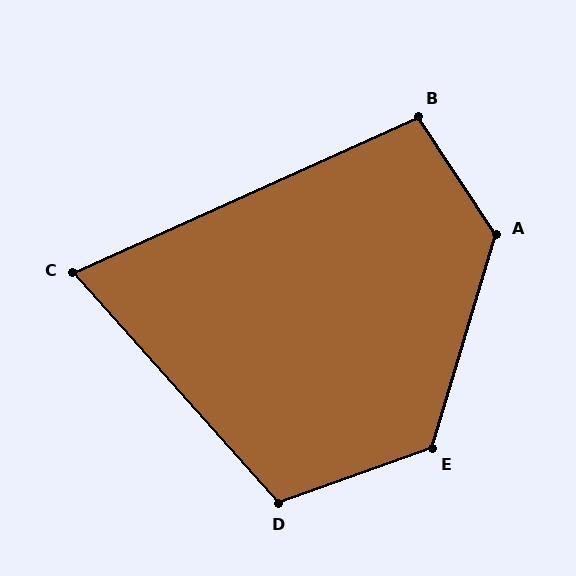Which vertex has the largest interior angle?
A, at approximately 130 degrees.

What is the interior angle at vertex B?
Approximately 99 degrees (obtuse).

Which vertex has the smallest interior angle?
C, at approximately 73 degrees.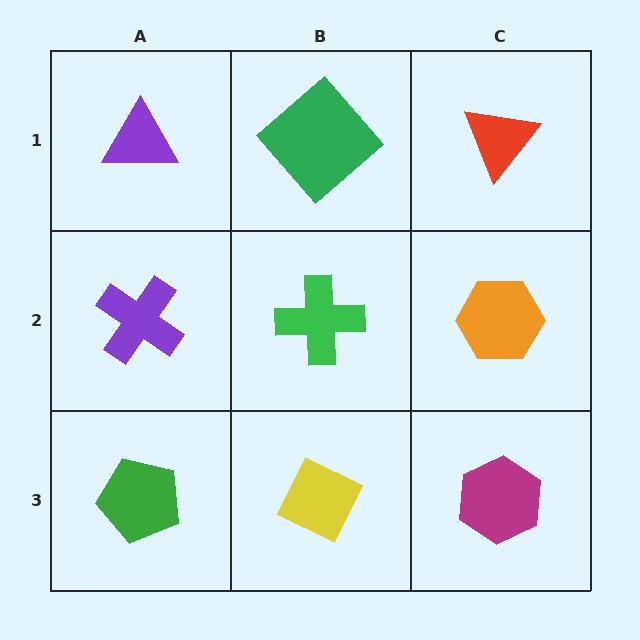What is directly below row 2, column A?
A green pentagon.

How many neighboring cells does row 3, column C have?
2.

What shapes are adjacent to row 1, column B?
A green cross (row 2, column B), a purple triangle (row 1, column A), a red triangle (row 1, column C).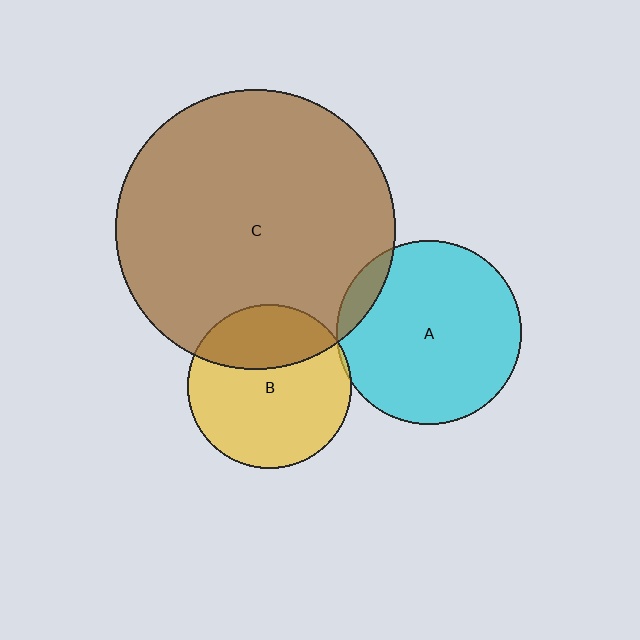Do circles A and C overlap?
Yes.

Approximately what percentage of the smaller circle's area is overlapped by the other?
Approximately 10%.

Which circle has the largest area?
Circle C (brown).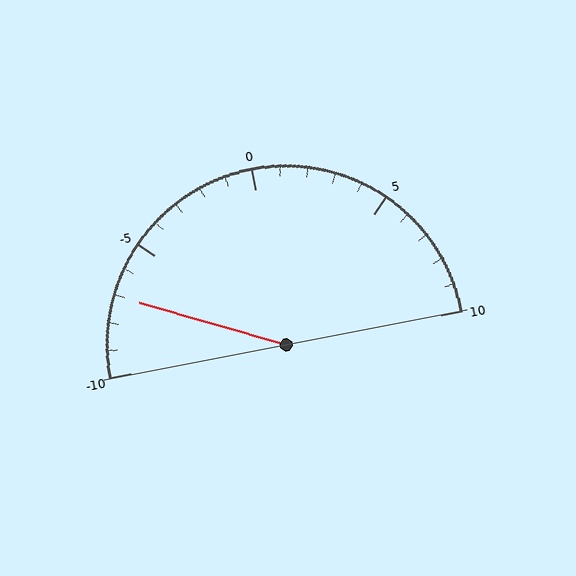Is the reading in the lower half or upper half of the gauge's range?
The reading is in the lower half of the range (-10 to 10).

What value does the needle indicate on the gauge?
The needle indicates approximately -7.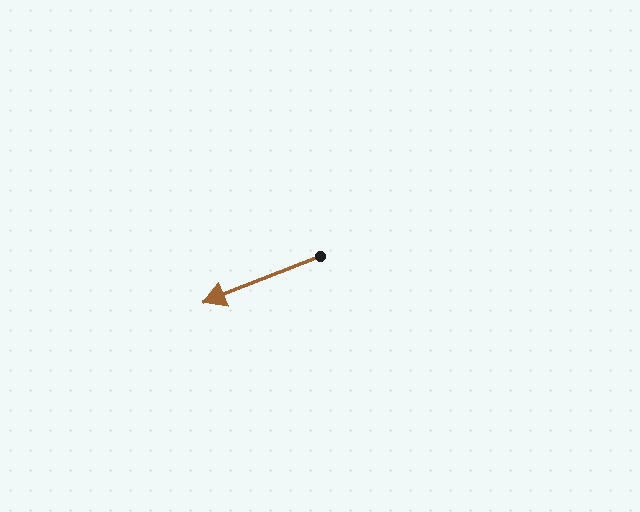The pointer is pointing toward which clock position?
Roughly 8 o'clock.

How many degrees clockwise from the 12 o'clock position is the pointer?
Approximately 248 degrees.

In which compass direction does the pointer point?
West.